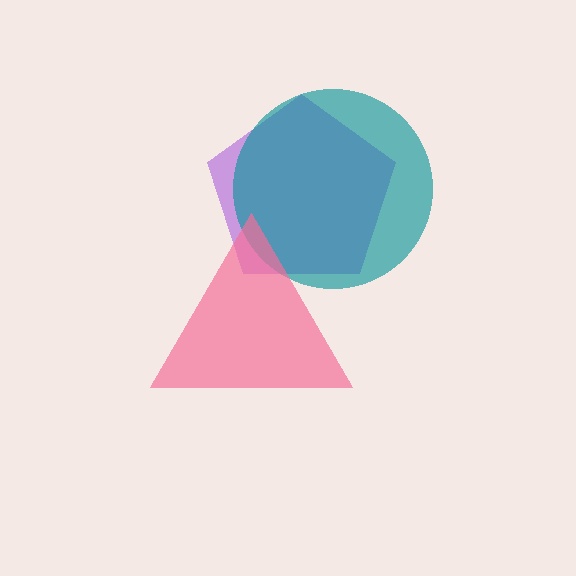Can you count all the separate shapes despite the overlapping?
Yes, there are 3 separate shapes.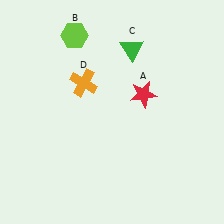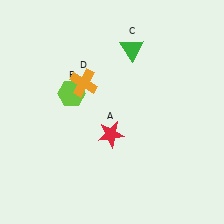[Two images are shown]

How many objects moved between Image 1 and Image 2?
2 objects moved between the two images.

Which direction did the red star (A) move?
The red star (A) moved down.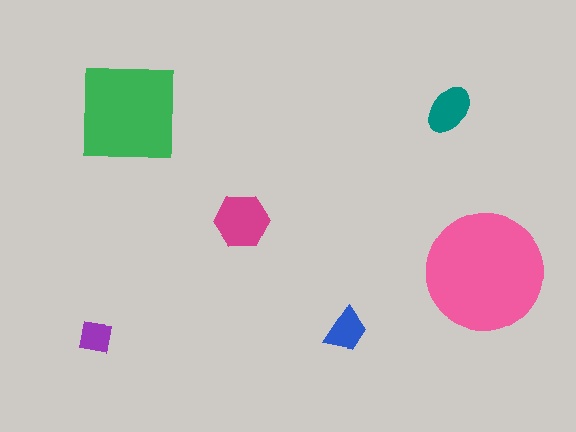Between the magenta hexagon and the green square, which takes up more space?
The green square.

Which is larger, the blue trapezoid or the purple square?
The blue trapezoid.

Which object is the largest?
The pink circle.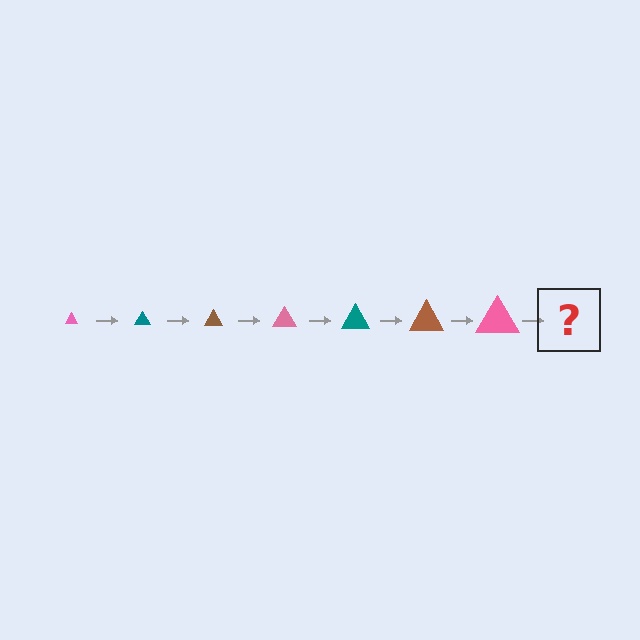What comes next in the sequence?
The next element should be a teal triangle, larger than the previous one.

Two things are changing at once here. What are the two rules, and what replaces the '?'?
The two rules are that the triangle grows larger each step and the color cycles through pink, teal, and brown. The '?' should be a teal triangle, larger than the previous one.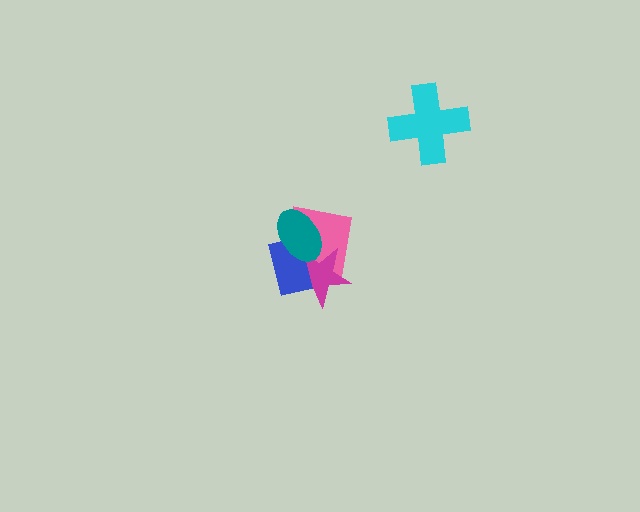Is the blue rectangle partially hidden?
Yes, it is partially covered by another shape.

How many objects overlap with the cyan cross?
0 objects overlap with the cyan cross.